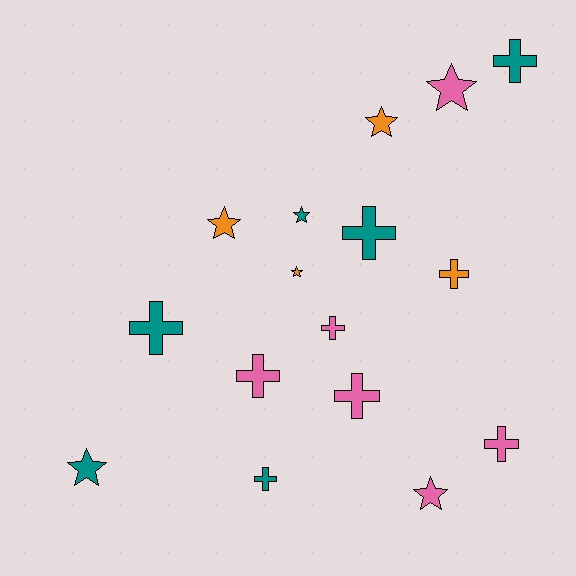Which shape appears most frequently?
Cross, with 9 objects.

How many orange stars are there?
There are 3 orange stars.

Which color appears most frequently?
Teal, with 6 objects.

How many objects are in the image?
There are 16 objects.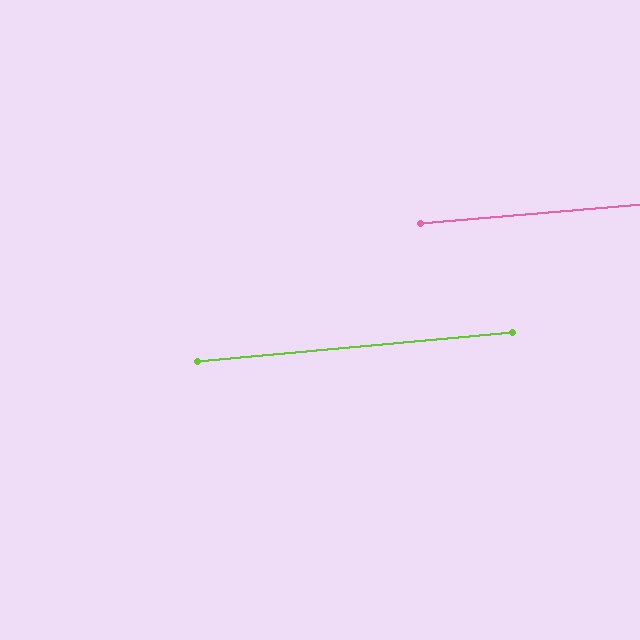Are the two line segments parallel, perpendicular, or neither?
Parallel — their directions differ by only 0.4°.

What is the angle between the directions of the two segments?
Approximately 0 degrees.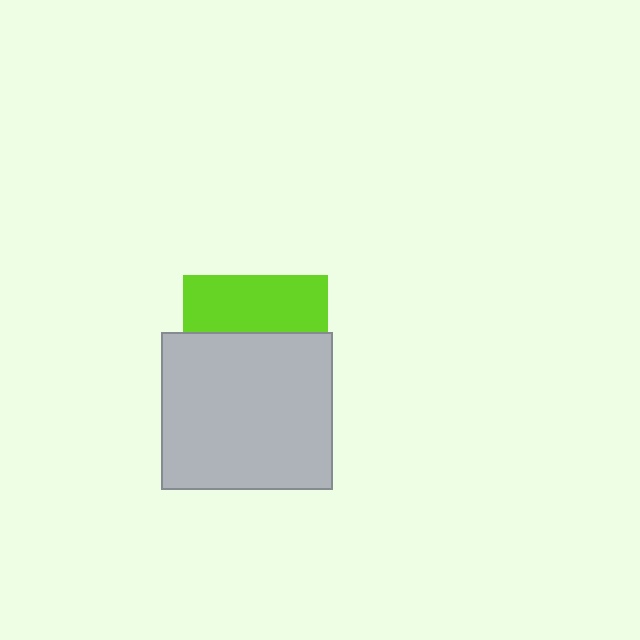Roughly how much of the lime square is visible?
A small part of it is visible (roughly 39%).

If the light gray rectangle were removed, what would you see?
You would see the complete lime square.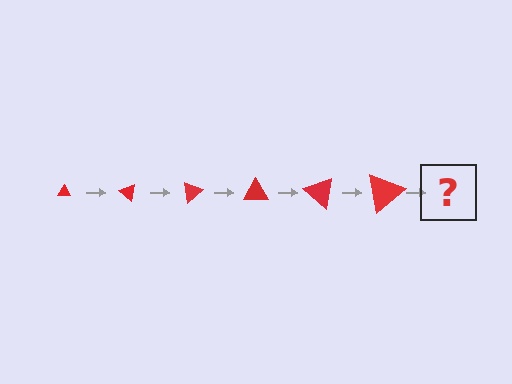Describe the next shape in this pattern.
It should be a triangle, larger than the previous one and rotated 240 degrees from the start.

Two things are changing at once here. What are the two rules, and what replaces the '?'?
The two rules are that the triangle grows larger each step and it rotates 40 degrees each step. The '?' should be a triangle, larger than the previous one and rotated 240 degrees from the start.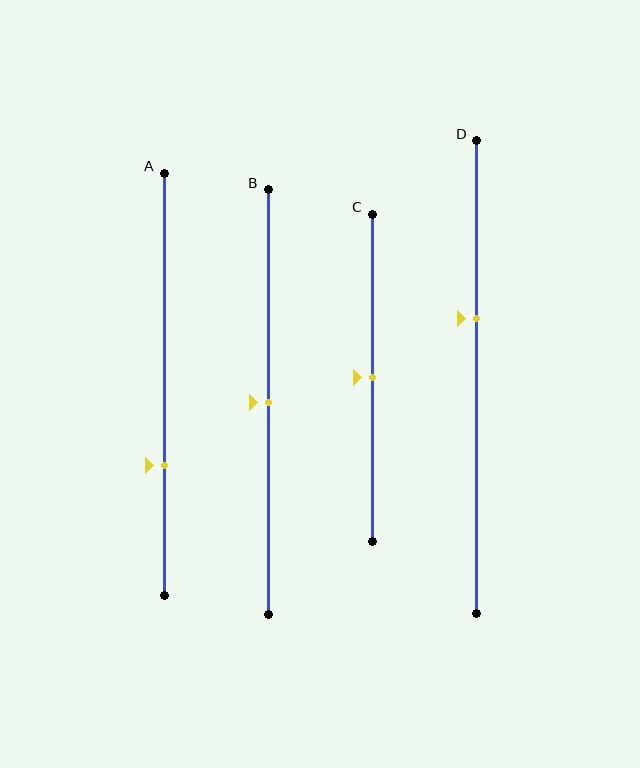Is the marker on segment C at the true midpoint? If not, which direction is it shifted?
Yes, the marker on segment C is at the true midpoint.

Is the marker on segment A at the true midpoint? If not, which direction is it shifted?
No, the marker on segment A is shifted downward by about 19% of the segment length.